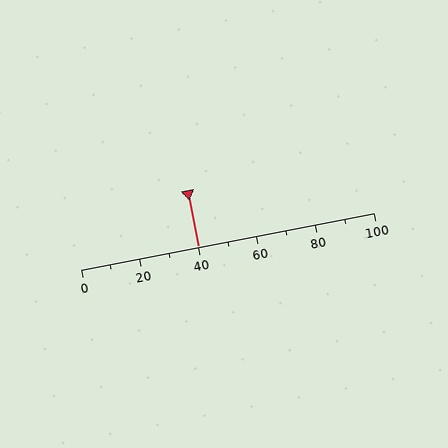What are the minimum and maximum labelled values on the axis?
The axis runs from 0 to 100.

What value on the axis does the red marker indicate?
The marker indicates approximately 40.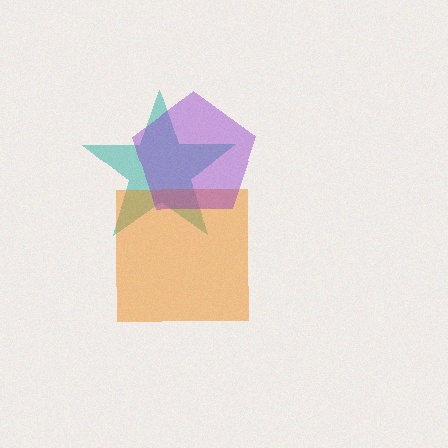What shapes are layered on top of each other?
The layered shapes are: a teal star, an orange square, a purple pentagon.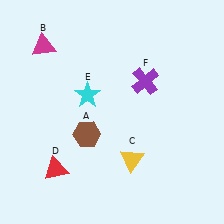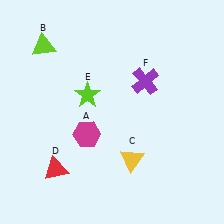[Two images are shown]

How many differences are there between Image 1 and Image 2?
There are 3 differences between the two images.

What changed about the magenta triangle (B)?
In Image 1, B is magenta. In Image 2, it changed to lime.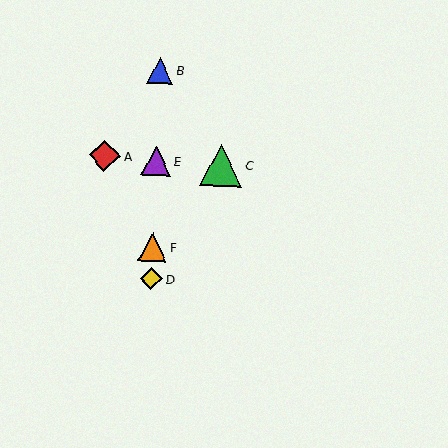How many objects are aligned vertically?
4 objects (B, D, E, F) are aligned vertically.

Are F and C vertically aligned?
No, F is at x≈152 and C is at x≈221.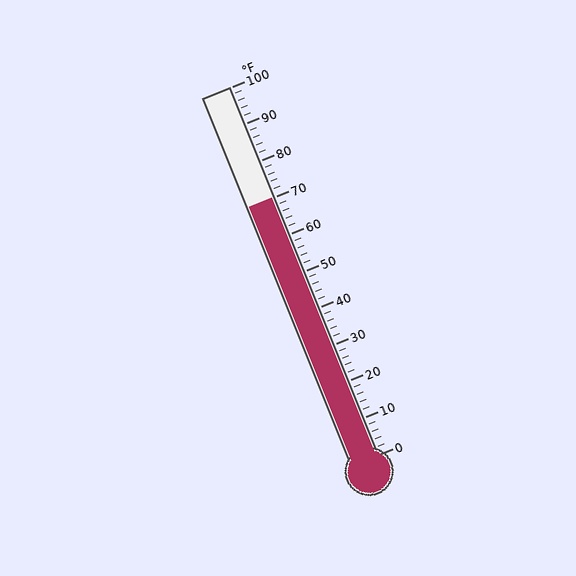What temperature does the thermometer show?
The thermometer shows approximately 70°F.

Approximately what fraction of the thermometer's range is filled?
The thermometer is filled to approximately 70% of its range.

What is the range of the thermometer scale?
The thermometer scale ranges from 0°F to 100°F.